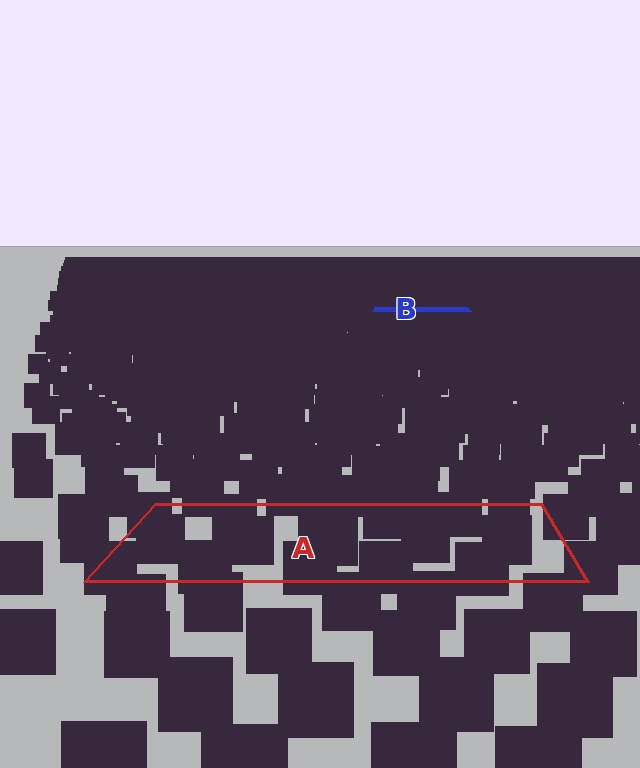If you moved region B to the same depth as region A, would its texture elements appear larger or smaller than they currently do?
They would appear larger. At a closer depth, the same texture elements are projected at a bigger on-screen size.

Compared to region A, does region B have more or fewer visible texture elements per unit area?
Region B has more texture elements per unit area — they are packed more densely because it is farther away.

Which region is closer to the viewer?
Region A is closer. The texture elements there are larger and more spread out.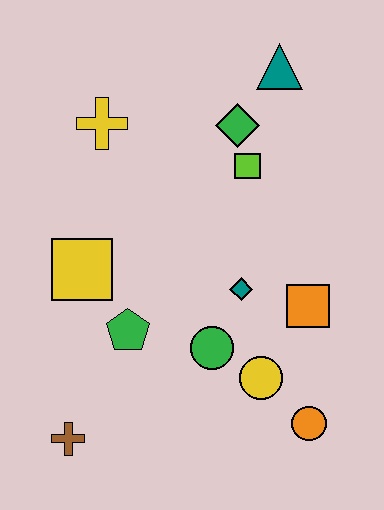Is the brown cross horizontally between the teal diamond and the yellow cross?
No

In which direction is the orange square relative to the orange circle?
The orange square is above the orange circle.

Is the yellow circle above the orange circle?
Yes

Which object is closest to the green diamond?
The lime square is closest to the green diamond.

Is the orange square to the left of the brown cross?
No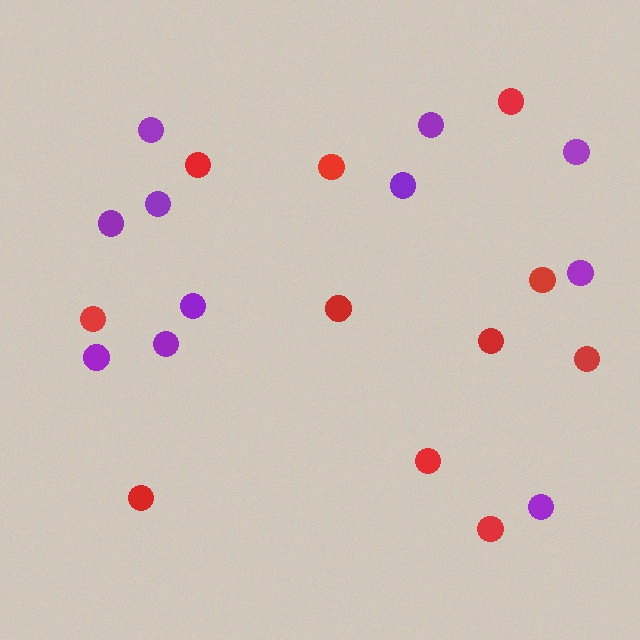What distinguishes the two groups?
There are 2 groups: one group of red circles (11) and one group of purple circles (11).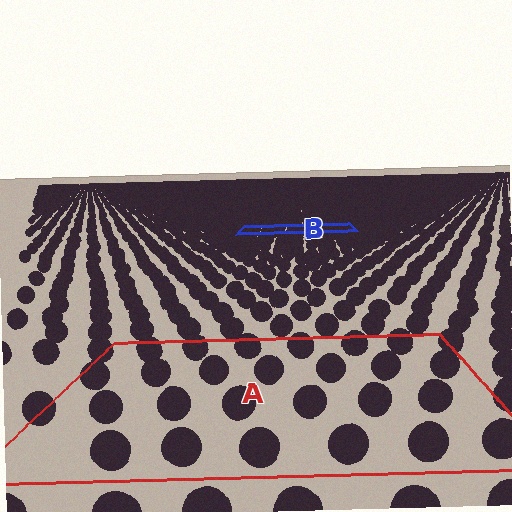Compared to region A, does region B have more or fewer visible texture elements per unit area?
Region B has more texture elements per unit area — they are packed more densely because it is farther away.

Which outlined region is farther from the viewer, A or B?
Region B is farther from the viewer — the texture elements inside it appear smaller and more densely packed.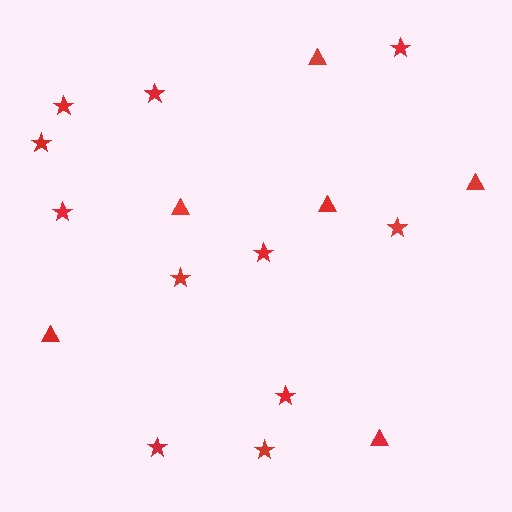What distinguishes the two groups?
There are 2 groups: one group of stars (11) and one group of triangles (6).